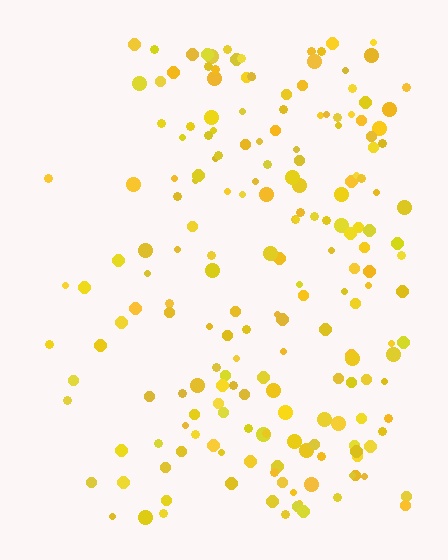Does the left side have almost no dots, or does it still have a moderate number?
Still a moderate number, just noticeably fewer than the right.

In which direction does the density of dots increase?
From left to right, with the right side densest.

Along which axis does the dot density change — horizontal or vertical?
Horizontal.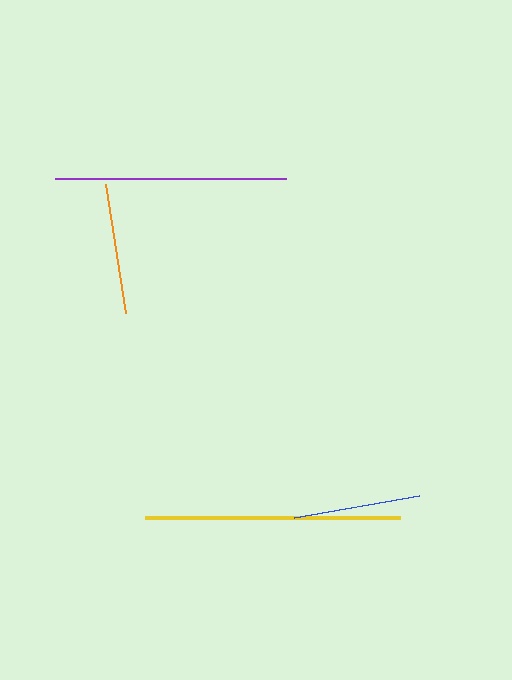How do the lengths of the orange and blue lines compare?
The orange and blue lines are approximately the same length.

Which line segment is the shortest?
The blue line is the shortest at approximately 126 pixels.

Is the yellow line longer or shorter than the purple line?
The yellow line is longer than the purple line.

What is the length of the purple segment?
The purple segment is approximately 232 pixels long.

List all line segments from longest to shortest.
From longest to shortest: yellow, purple, orange, blue.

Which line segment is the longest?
The yellow line is the longest at approximately 255 pixels.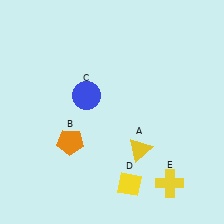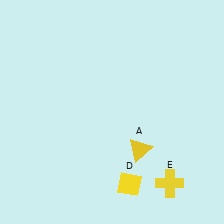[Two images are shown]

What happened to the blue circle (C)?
The blue circle (C) was removed in Image 2. It was in the top-left area of Image 1.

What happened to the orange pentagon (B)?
The orange pentagon (B) was removed in Image 2. It was in the bottom-left area of Image 1.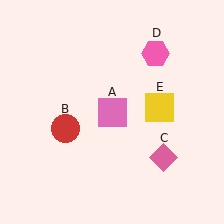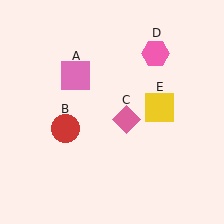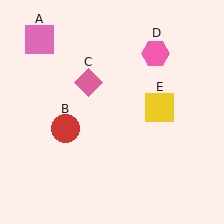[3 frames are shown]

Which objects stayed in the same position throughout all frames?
Red circle (object B) and pink hexagon (object D) and yellow square (object E) remained stationary.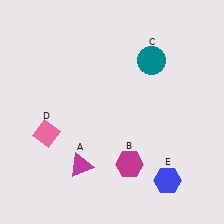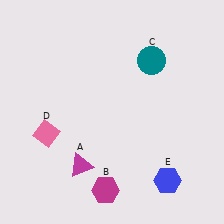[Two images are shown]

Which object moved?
The magenta hexagon (B) moved down.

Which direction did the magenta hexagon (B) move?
The magenta hexagon (B) moved down.